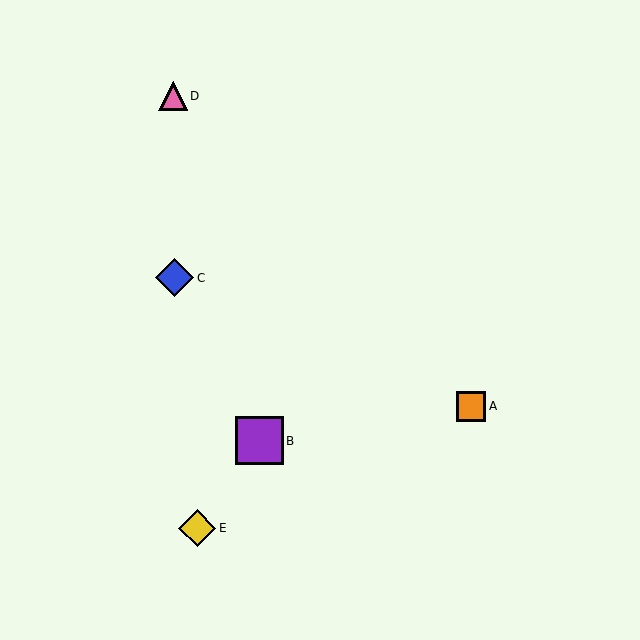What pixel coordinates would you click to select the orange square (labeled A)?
Click at (471, 406) to select the orange square A.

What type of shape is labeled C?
Shape C is a blue diamond.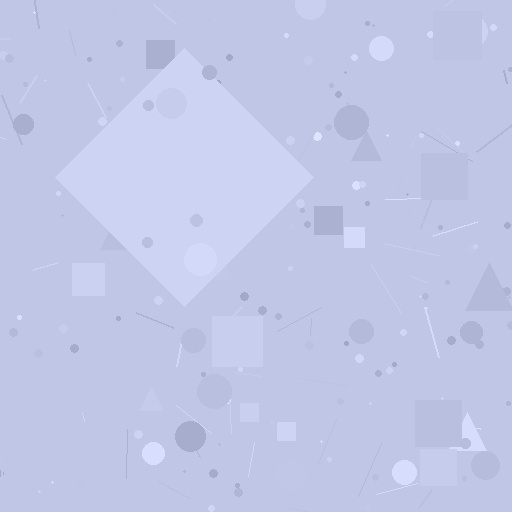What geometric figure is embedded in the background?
A diamond is embedded in the background.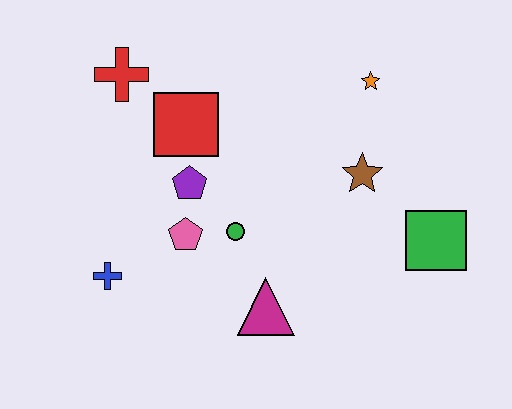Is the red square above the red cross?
No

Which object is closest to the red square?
The purple pentagon is closest to the red square.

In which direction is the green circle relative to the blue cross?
The green circle is to the right of the blue cross.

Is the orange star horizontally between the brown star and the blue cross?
No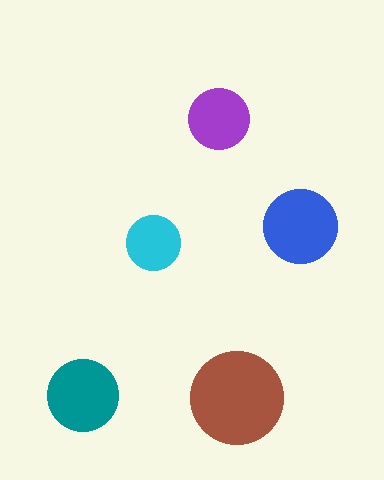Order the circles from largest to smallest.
the brown one, the blue one, the teal one, the purple one, the cyan one.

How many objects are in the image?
There are 5 objects in the image.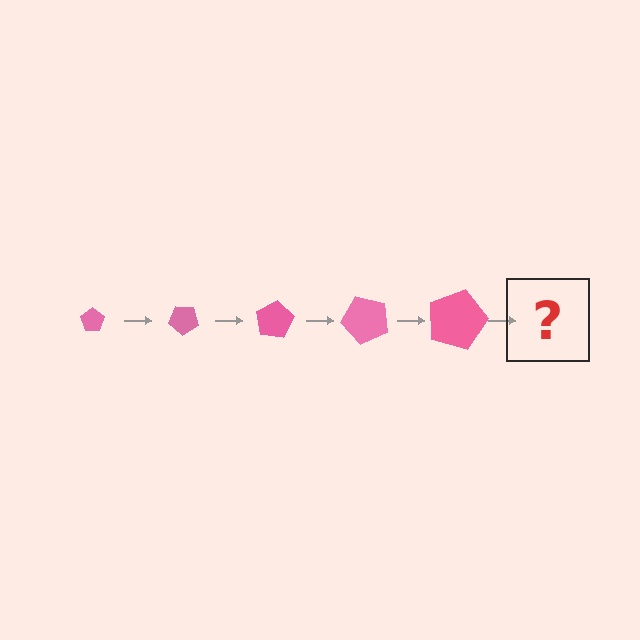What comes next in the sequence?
The next element should be a pentagon, larger than the previous one and rotated 200 degrees from the start.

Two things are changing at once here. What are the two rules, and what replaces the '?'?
The two rules are that the pentagon grows larger each step and it rotates 40 degrees each step. The '?' should be a pentagon, larger than the previous one and rotated 200 degrees from the start.